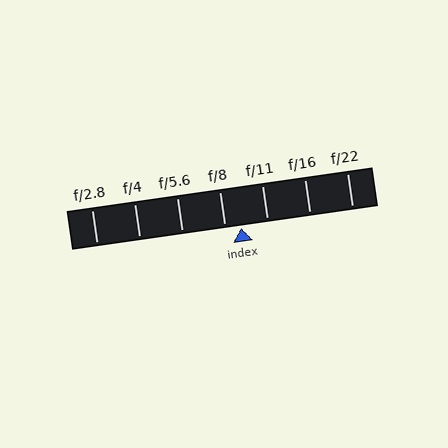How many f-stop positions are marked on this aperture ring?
There are 7 f-stop positions marked.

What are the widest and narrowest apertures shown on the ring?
The widest aperture shown is f/2.8 and the narrowest is f/22.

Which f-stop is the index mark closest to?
The index mark is closest to f/8.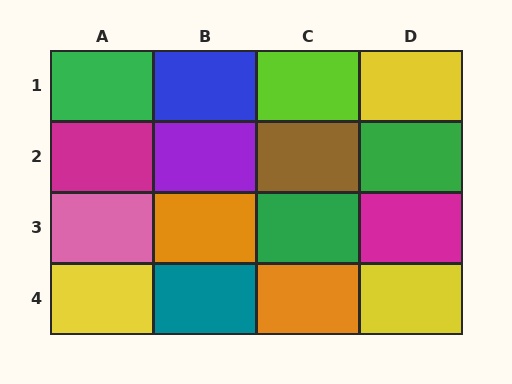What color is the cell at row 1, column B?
Blue.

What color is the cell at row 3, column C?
Green.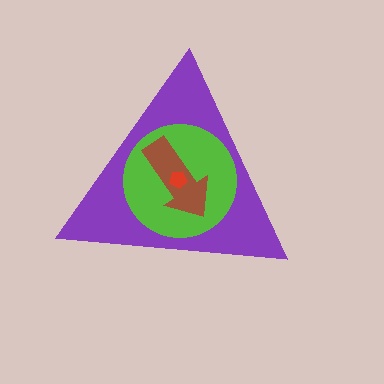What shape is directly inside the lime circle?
The brown arrow.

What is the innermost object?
The red pentagon.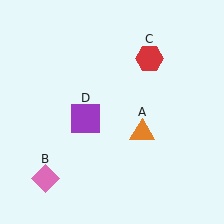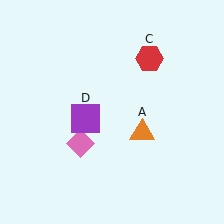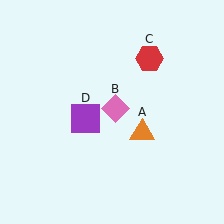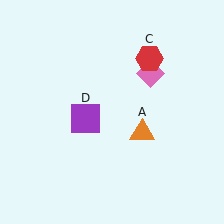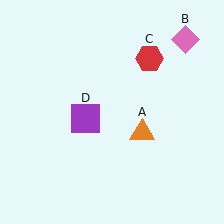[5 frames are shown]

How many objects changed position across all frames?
1 object changed position: pink diamond (object B).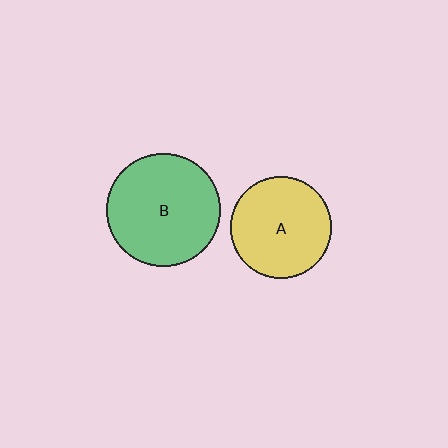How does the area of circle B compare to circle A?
Approximately 1.2 times.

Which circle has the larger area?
Circle B (green).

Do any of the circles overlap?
No, none of the circles overlap.